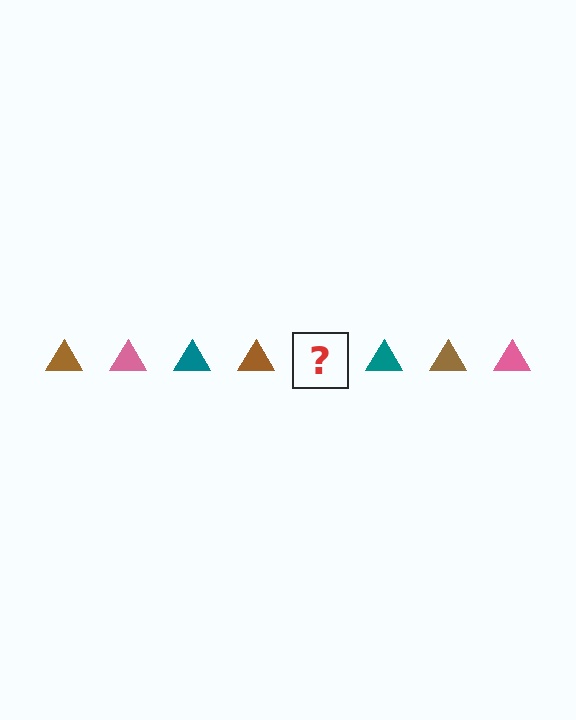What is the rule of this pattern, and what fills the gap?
The rule is that the pattern cycles through brown, pink, teal triangles. The gap should be filled with a pink triangle.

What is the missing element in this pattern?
The missing element is a pink triangle.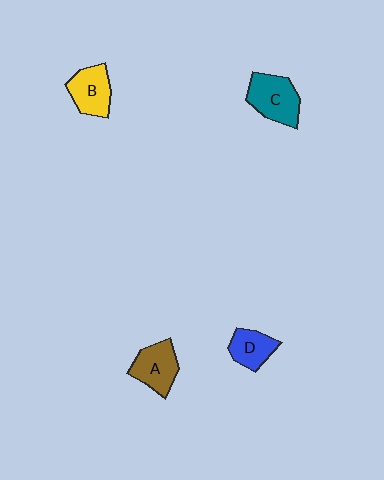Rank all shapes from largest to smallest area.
From largest to smallest: C (teal), A (brown), B (yellow), D (blue).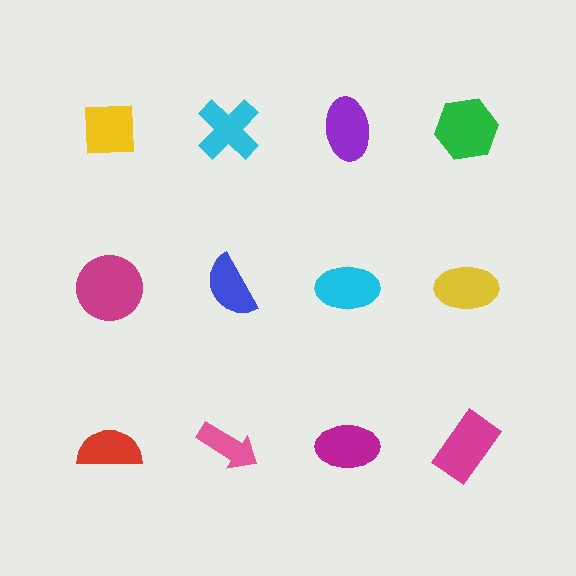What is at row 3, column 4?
A magenta rectangle.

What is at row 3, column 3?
A magenta ellipse.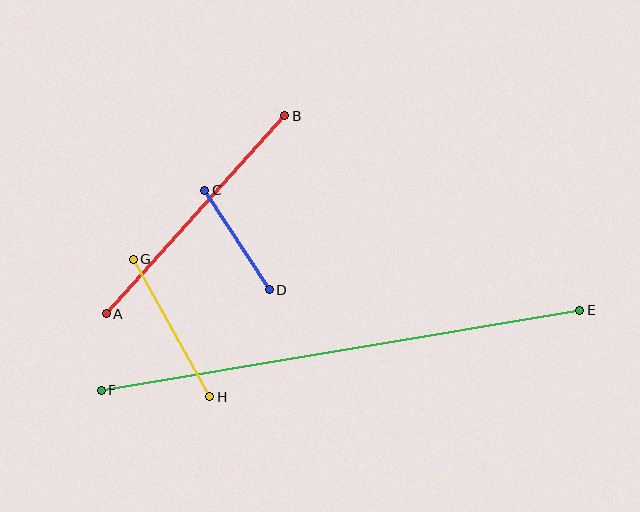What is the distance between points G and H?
The distance is approximately 157 pixels.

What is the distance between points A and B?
The distance is approximately 267 pixels.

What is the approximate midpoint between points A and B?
The midpoint is at approximately (195, 215) pixels.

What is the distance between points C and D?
The distance is approximately 119 pixels.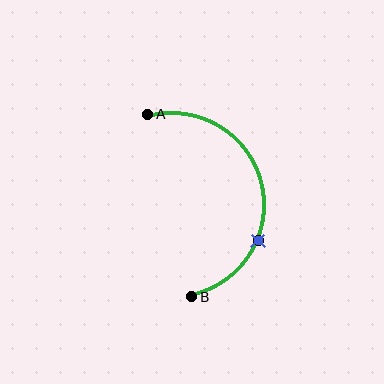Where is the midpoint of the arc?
The arc midpoint is the point on the curve farthest from the straight line joining A and B. It sits to the right of that line.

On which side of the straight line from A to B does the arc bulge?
The arc bulges to the right of the straight line connecting A and B.